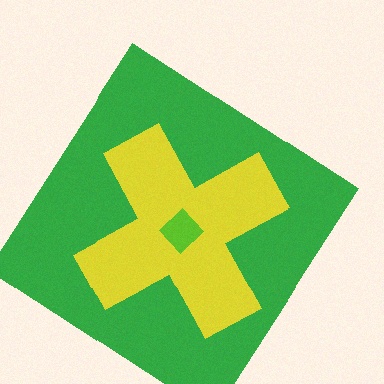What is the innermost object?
The lime diamond.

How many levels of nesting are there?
3.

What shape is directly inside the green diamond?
The yellow cross.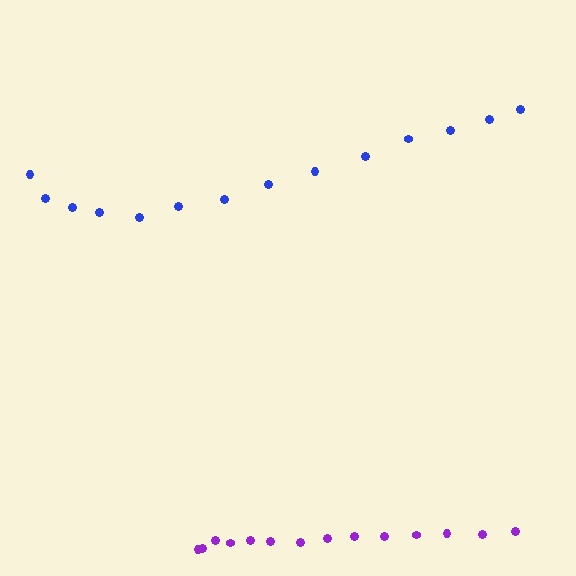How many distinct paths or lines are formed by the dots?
There are 2 distinct paths.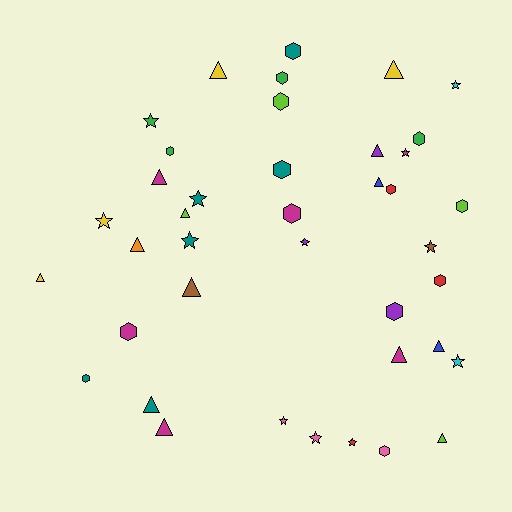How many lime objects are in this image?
There are 4 lime objects.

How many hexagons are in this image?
There are 14 hexagons.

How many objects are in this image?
There are 40 objects.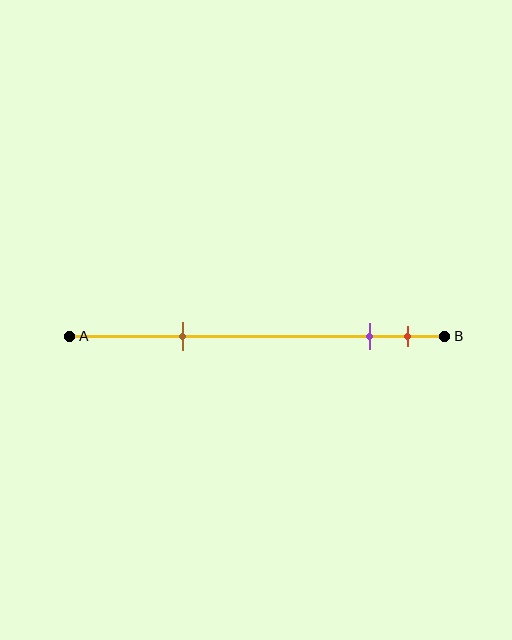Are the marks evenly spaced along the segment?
No, the marks are not evenly spaced.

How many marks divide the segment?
There are 3 marks dividing the segment.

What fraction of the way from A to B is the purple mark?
The purple mark is approximately 80% (0.8) of the way from A to B.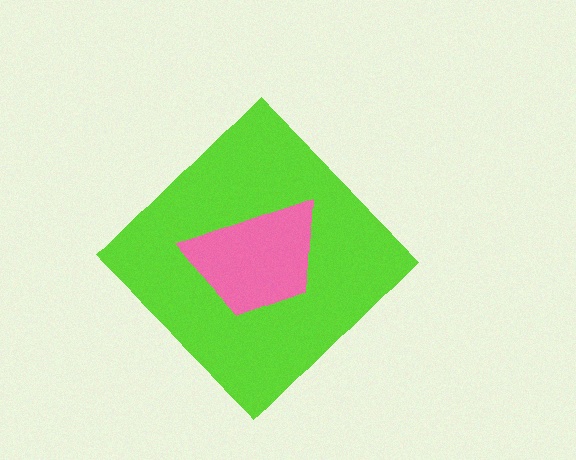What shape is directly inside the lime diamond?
The pink trapezoid.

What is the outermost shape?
The lime diamond.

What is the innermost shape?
The pink trapezoid.